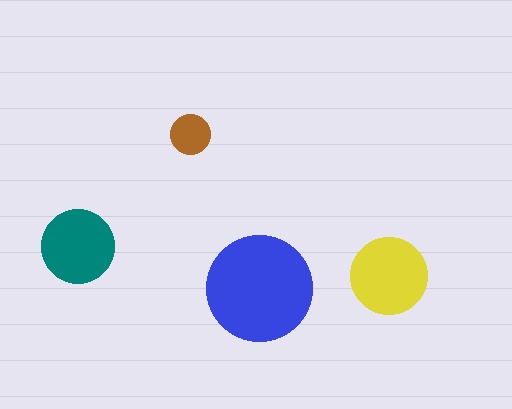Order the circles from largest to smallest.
the blue one, the yellow one, the teal one, the brown one.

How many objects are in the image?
There are 4 objects in the image.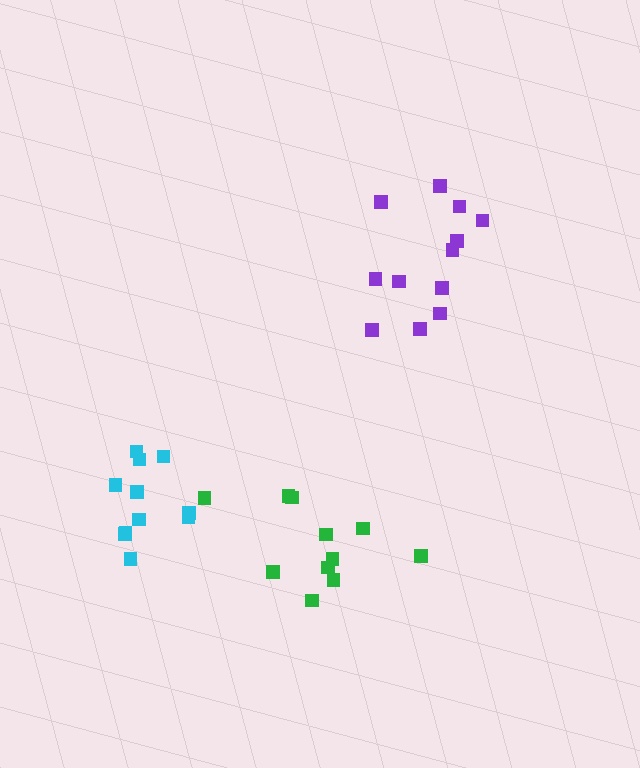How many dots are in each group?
Group 1: 12 dots, Group 2: 11 dots, Group 3: 11 dots (34 total).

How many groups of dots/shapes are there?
There are 3 groups.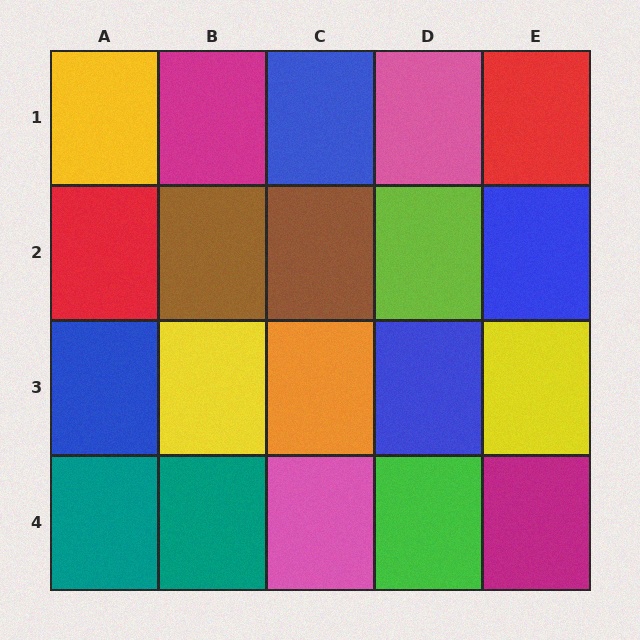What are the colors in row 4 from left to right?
Teal, teal, pink, green, magenta.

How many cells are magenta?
2 cells are magenta.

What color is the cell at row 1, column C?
Blue.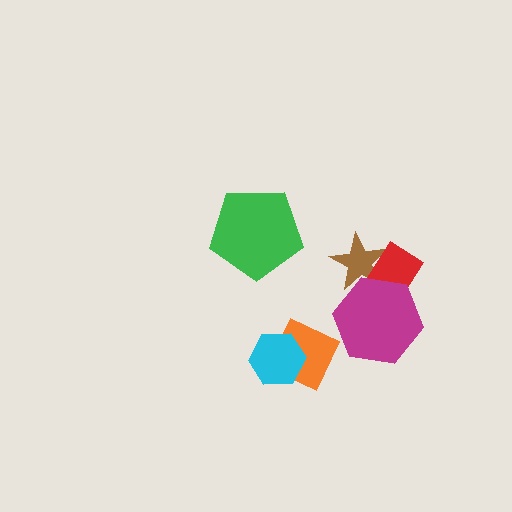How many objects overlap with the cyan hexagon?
1 object overlaps with the cyan hexagon.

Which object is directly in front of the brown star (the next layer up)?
The red rectangle is directly in front of the brown star.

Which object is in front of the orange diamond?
The cyan hexagon is in front of the orange diamond.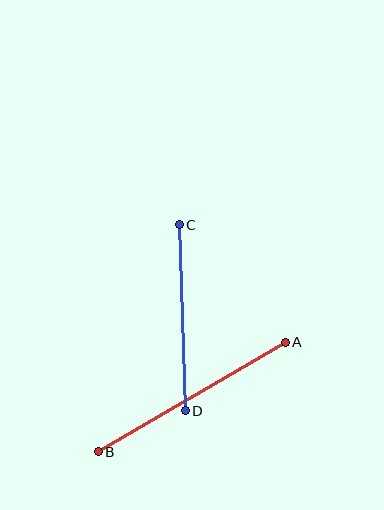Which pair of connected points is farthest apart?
Points A and B are farthest apart.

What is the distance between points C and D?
The distance is approximately 186 pixels.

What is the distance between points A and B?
The distance is approximately 217 pixels.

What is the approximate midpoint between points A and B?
The midpoint is at approximately (192, 397) pixels.